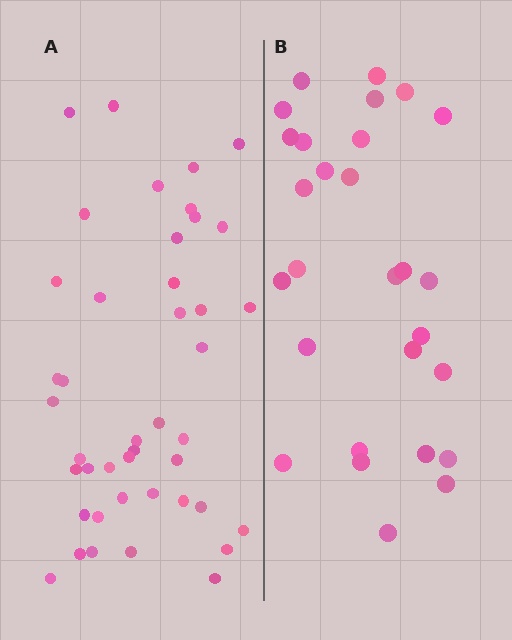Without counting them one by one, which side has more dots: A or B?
Region A (the left region) has more dots.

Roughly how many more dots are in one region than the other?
Region A has approximately 15 more dots than region B.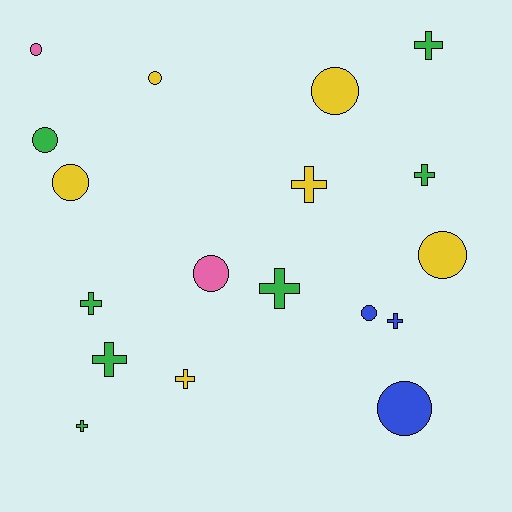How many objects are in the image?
There are 18 objects.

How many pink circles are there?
There are 2 pink circles.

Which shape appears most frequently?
Circle, with 9 objects.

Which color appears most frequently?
Green, with 7 objects.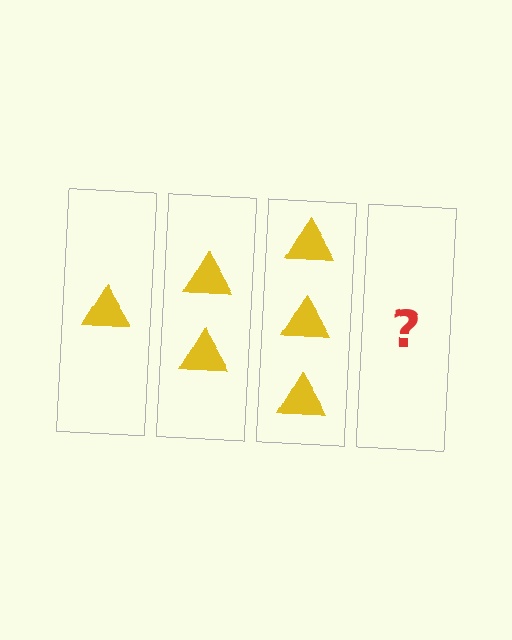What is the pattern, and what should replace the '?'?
The pattern is that each step adds one more triangle. The '?' should be 4 triangles.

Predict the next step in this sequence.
The next step is 4 triangles.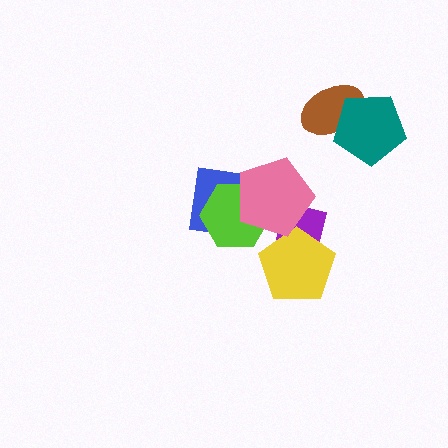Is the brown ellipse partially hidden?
Yes, it is partially covered by another shape.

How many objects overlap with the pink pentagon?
4 objects overlap with the pink pentagon.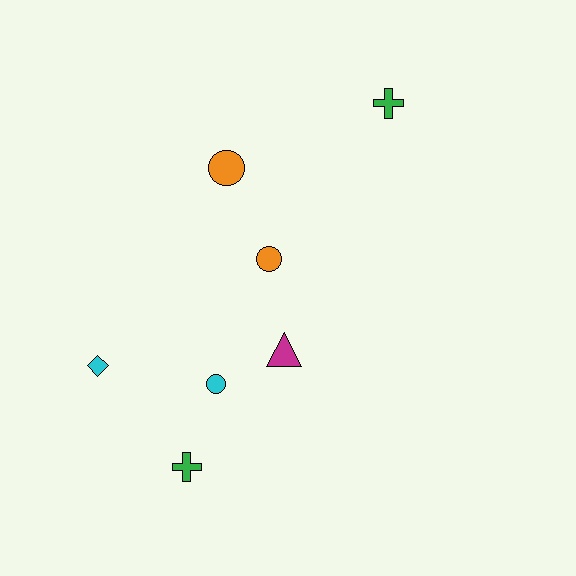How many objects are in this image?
There are 7 objects.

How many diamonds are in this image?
There is 1 diamond.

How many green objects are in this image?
There are 2 green objects.